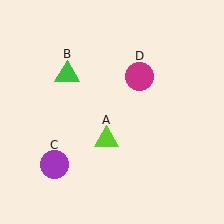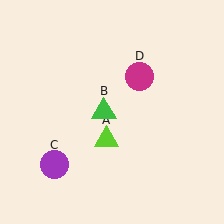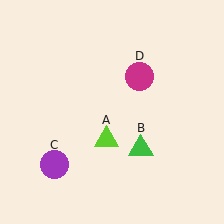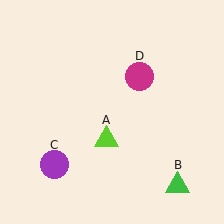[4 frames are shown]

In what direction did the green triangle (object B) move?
The green triangle (object B) moved down and to the right.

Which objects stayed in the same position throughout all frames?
Lime triangle (object A) and purple circle (object C) and magenta circle (object D) remained stationary.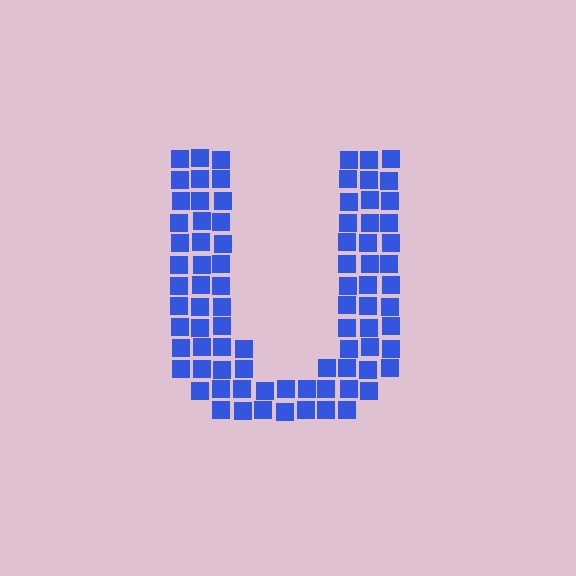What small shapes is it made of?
It is made of small squares.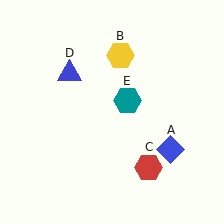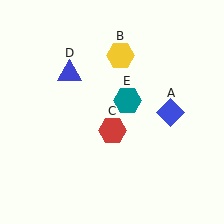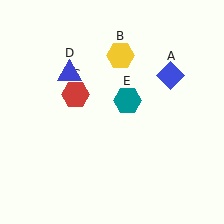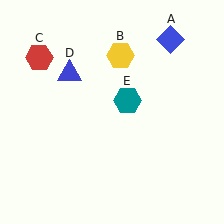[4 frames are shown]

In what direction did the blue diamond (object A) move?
The blue diamond (object A) moved up.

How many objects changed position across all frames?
2 objects changed position: blue diamond (object A), red hexagon (object C).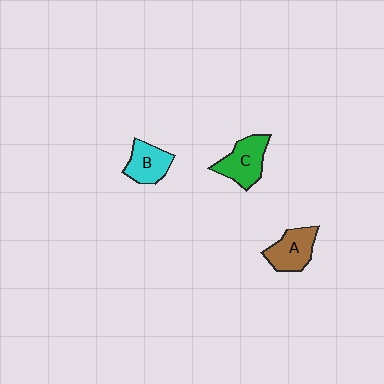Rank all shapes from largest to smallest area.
From largest to smallest: C (green), A (brown), B (cyan).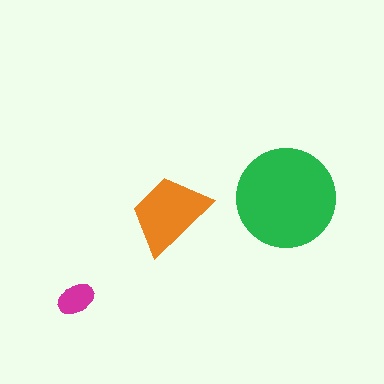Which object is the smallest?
The magenta ellipse.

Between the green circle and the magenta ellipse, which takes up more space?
The green circle.